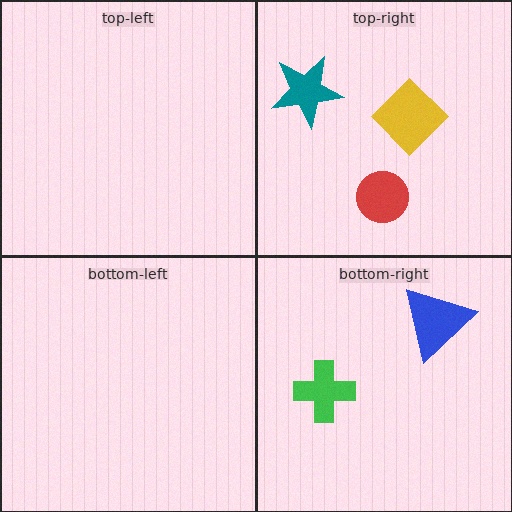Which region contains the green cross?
The bottom-right region.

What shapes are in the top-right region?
The teal star, the red circle, the yellow diamond.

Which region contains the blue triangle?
The bottom-right region.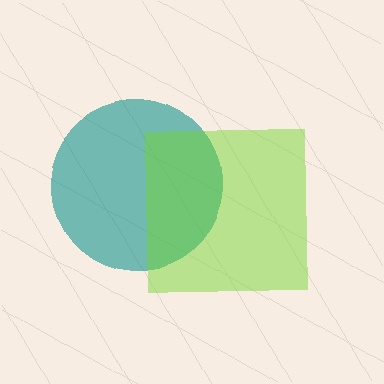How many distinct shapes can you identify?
There are 2 distinct shapes: a teal circle, a lime square.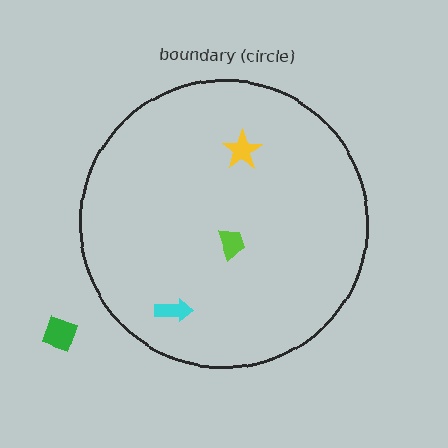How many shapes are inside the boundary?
3 inside, 1 outside.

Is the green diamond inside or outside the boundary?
Outside.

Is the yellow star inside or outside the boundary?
Inside.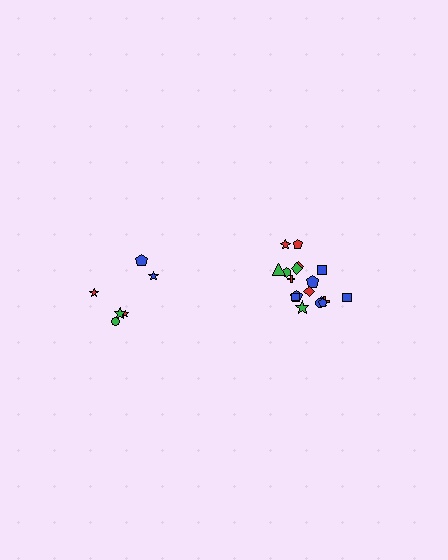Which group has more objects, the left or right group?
The right group.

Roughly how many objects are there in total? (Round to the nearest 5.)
Roughly 25 objects in total.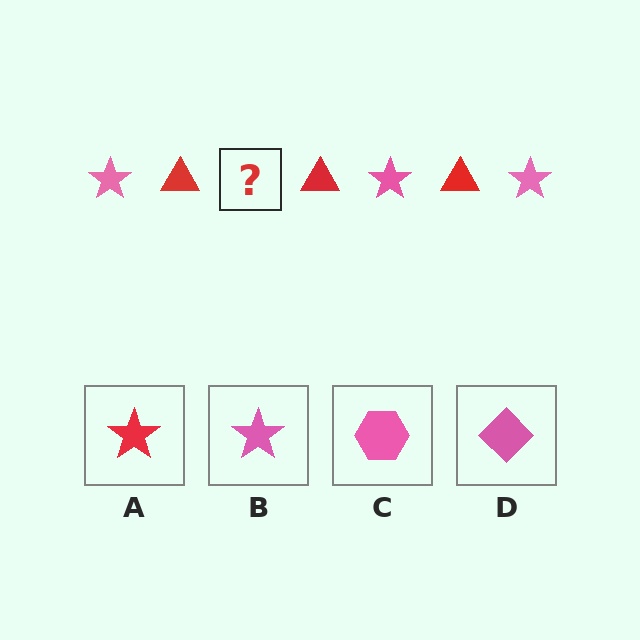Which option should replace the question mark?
Option B.